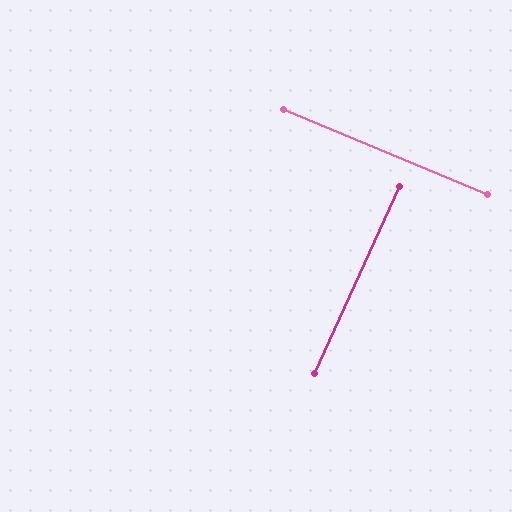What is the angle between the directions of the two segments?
Approximately 88 degrees.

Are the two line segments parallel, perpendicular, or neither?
Perpendicular — they meet at approximately 88°.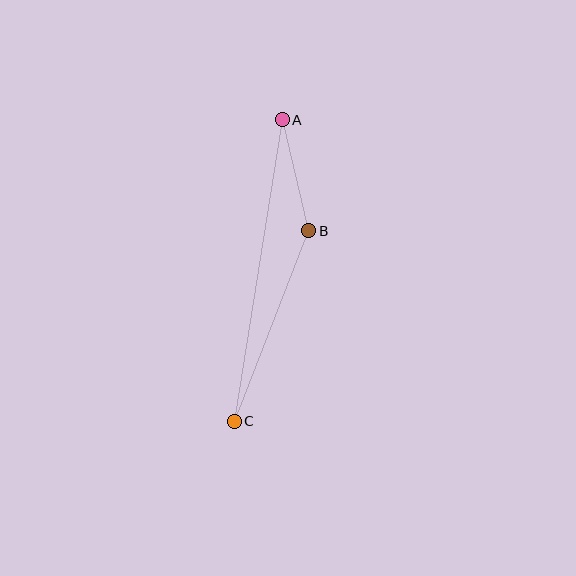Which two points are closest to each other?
Points A and B are closest to each other.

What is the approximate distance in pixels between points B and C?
The distance between B and C is approximately 205 pixels.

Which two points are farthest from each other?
Points A and C are farthest from each other.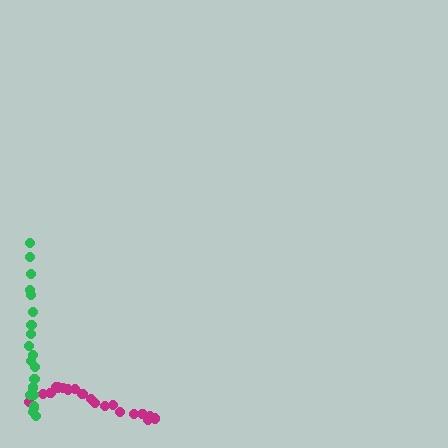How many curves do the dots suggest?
There are 2 distinct paths.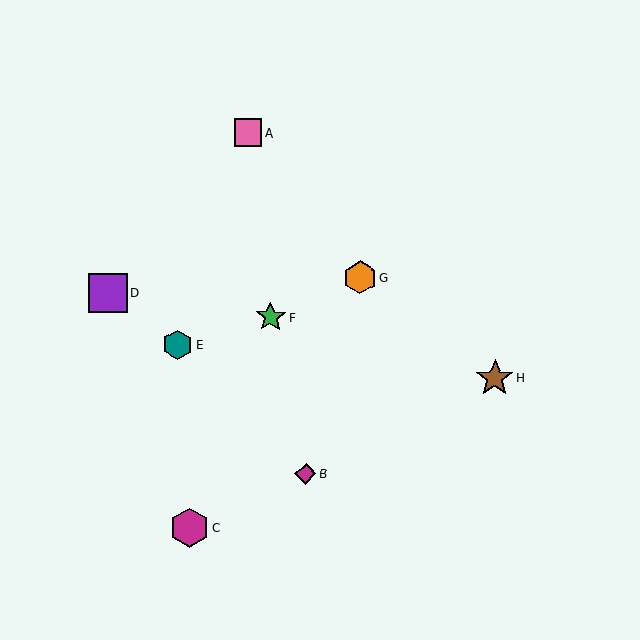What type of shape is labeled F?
Shape F is a green star.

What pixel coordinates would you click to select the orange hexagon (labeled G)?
Click at (360, 278) to select the orange hexagon G.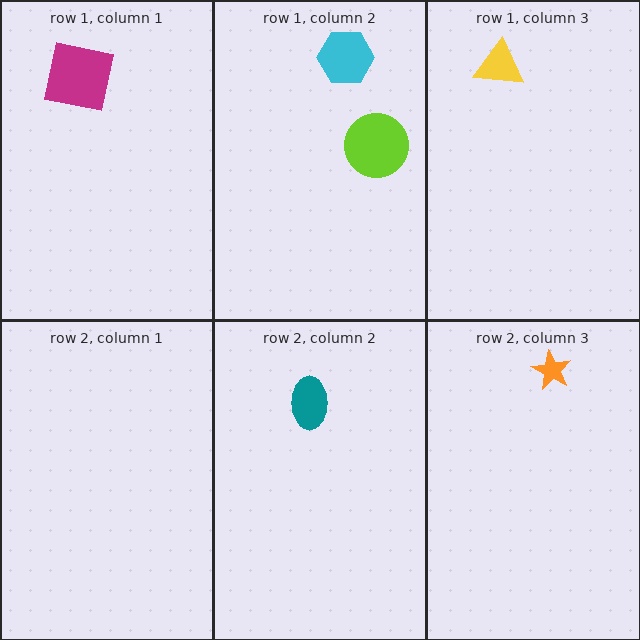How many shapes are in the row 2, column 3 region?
1.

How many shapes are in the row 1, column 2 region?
2.